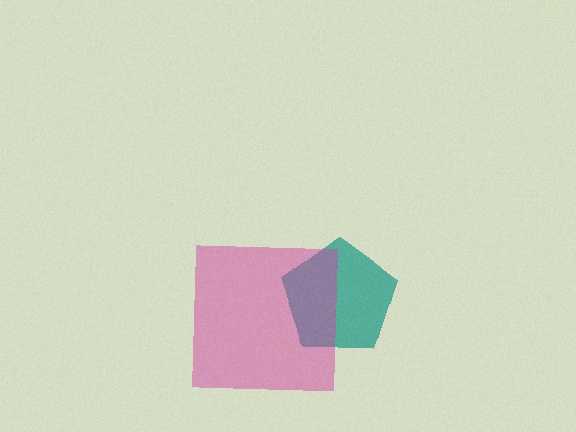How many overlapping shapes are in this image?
There are 2 overlapping shapes in the image.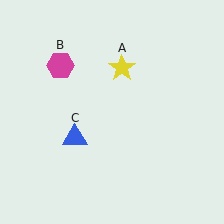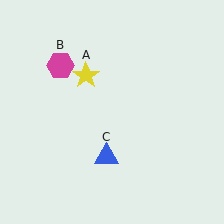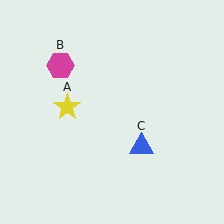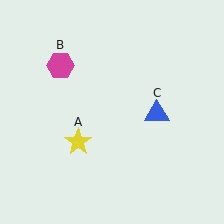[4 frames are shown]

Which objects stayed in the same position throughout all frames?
Magenta hexagon (object B) remained stationary.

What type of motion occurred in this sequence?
The yellow star (object A), blue triangle (object C) rotated counterclockwise around the center of the scene.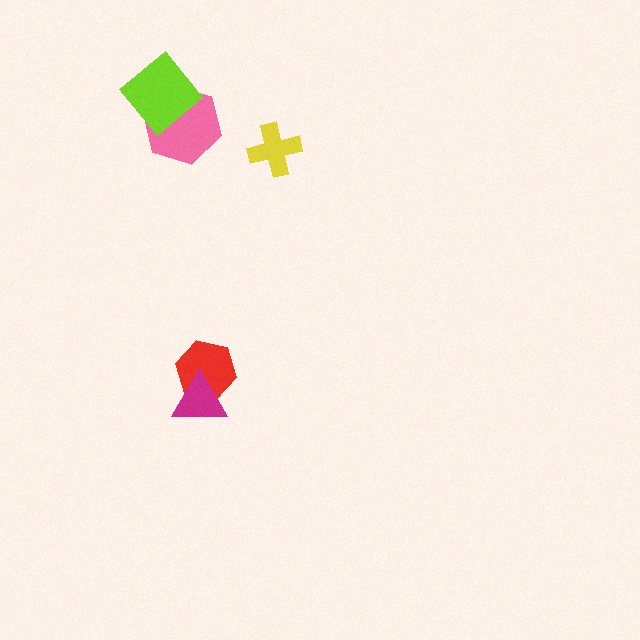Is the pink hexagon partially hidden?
Yes, it is partially covered by another shape.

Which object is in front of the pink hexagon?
The lime diamond is in front of the pink hexagon.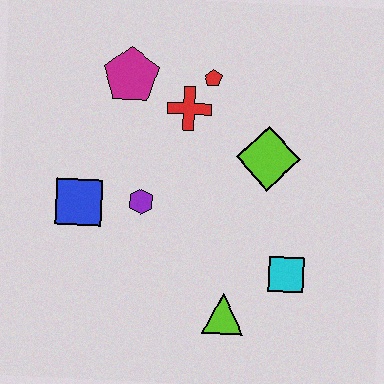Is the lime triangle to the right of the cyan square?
No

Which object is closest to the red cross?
The red pentagon is closest to the red cross.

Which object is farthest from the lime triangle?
The magenta pentagon is farthest from the lime triangle.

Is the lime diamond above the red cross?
No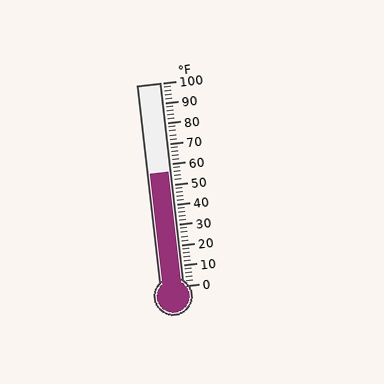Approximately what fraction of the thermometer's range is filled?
The thermometer is filled to approximately 55% of its range.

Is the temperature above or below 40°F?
The temperature is above 40°F.